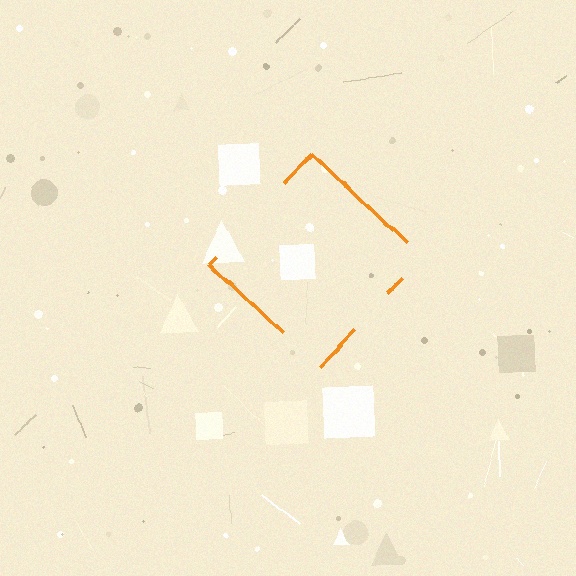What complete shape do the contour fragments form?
The contour fragments form a diamond.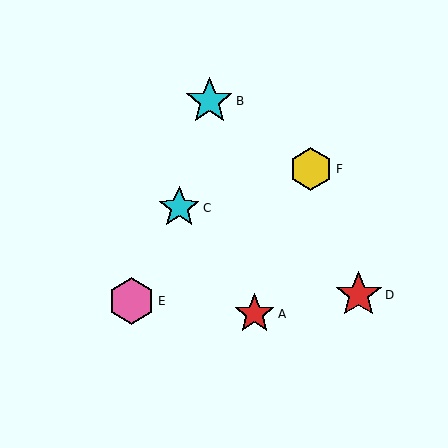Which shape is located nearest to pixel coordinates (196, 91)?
The cyan star (labeled B) at (209, 101) is nearest to that location.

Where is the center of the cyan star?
The center of the cyan star is at (179, 208).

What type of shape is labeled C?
Shape C is a cyan star.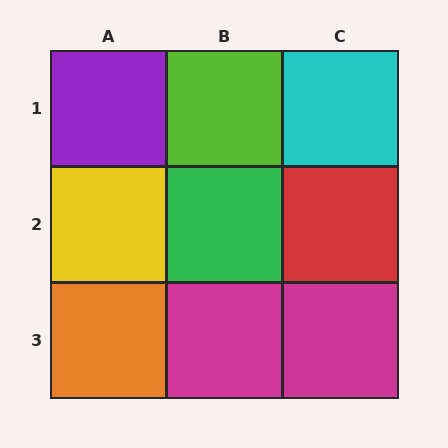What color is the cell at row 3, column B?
Magenta.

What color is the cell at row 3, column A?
Orange.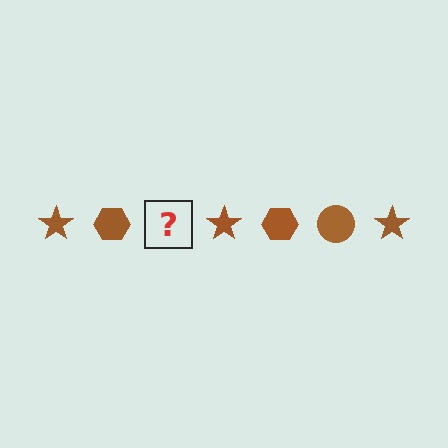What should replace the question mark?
The question mark should be replaced with a brown circle.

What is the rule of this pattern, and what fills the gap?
The rule is that the pattern cycles through star, hexagon, circle shapes in brown. The gap should be filled with a brown circle.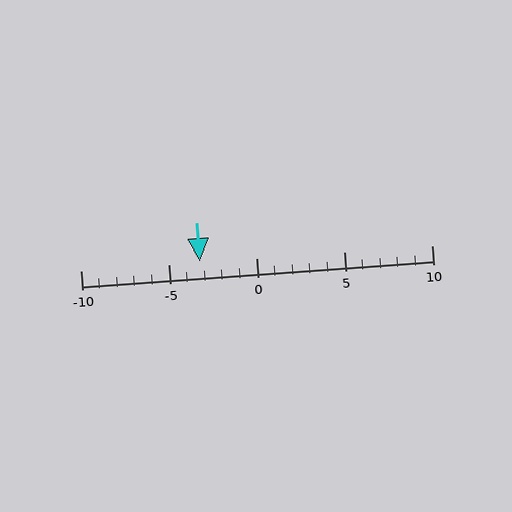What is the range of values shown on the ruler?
The ruler shows values from -10 to 10.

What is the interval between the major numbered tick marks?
The major tick marks are spaced 5 units apart.